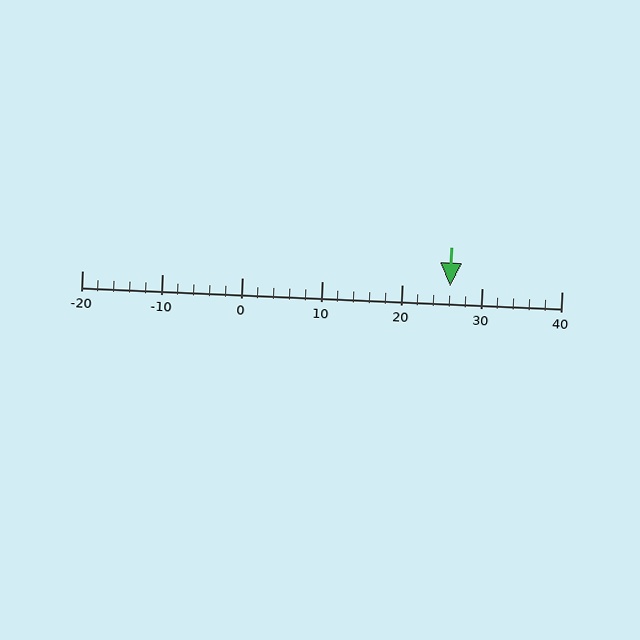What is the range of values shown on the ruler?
The ruler shows values from -20 to 40.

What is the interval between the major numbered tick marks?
The major tick marks are spaced 10 units apart.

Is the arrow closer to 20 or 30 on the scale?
The arrow is closer to 30.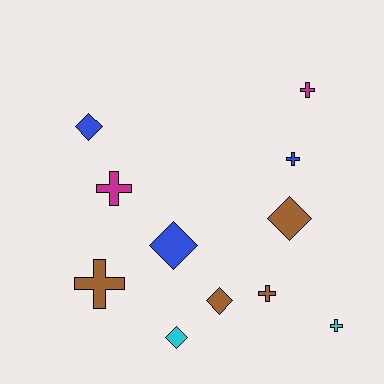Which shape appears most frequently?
Cross, with 6 objects.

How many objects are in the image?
There are 11 objects.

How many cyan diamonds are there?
There is 1 cyan diamond.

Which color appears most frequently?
Brown, with 4 objects.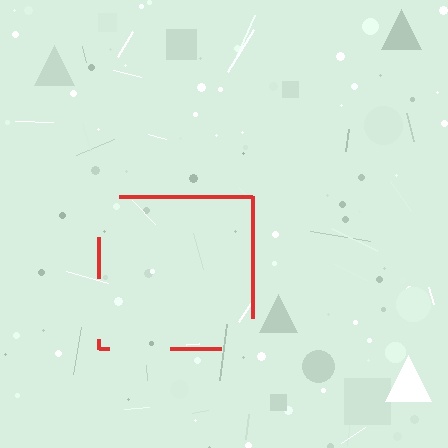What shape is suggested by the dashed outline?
The dashed outline suggests a square.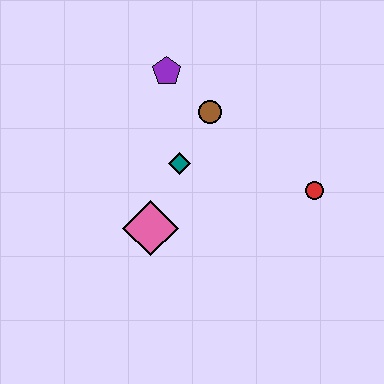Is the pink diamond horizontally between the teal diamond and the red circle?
No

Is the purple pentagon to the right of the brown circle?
No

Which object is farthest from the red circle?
The purple pentagon is farthest from the red circle.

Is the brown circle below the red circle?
No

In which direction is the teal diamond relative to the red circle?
The teal diamond is to the left of the red circle.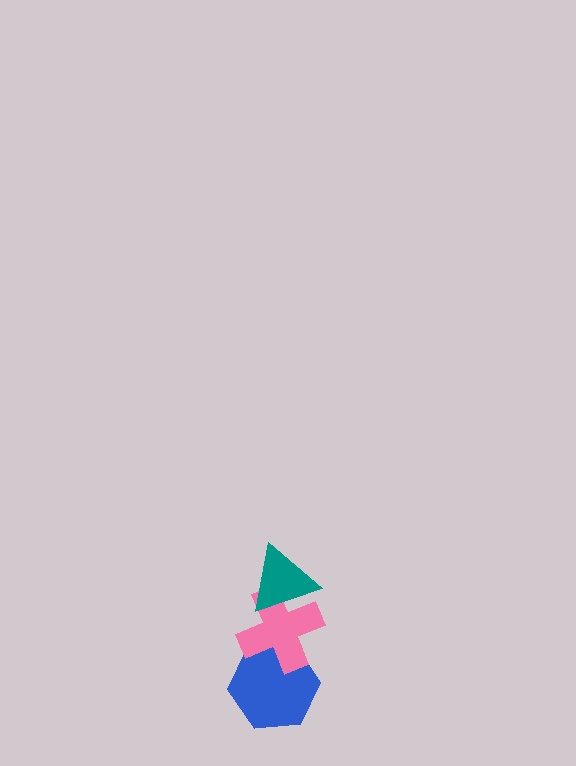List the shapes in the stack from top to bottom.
From top to bottom: the teal triangle, the pink cross, the blue hexagon.